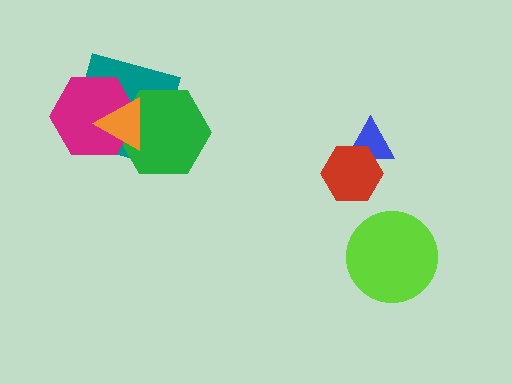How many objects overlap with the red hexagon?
1 object overlaps with the red hexagon.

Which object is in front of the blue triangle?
The red hexagon is in front of the blue triangle.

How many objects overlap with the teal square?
3 objects overlap with the teal square.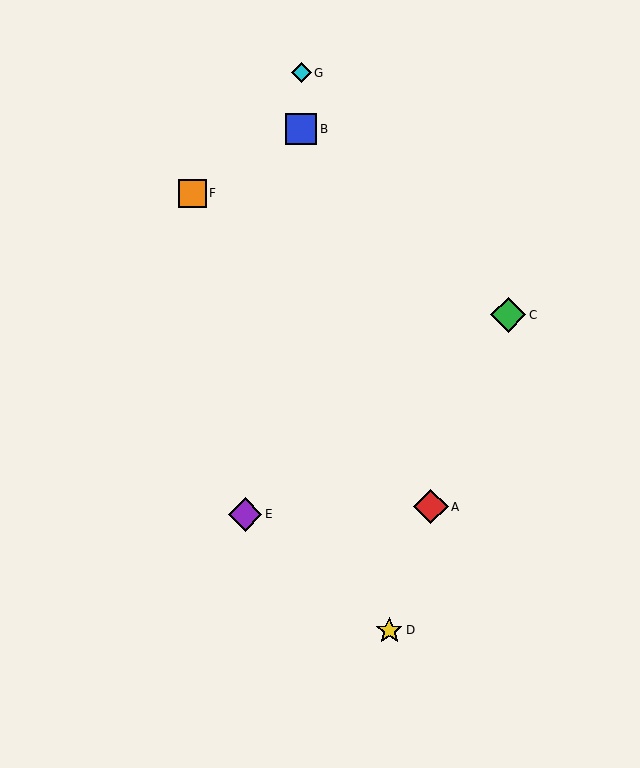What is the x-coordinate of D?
Object D is at x≈389.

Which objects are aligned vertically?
Objects B, G are aligned vertically.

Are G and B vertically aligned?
Yes, both are at x≈301.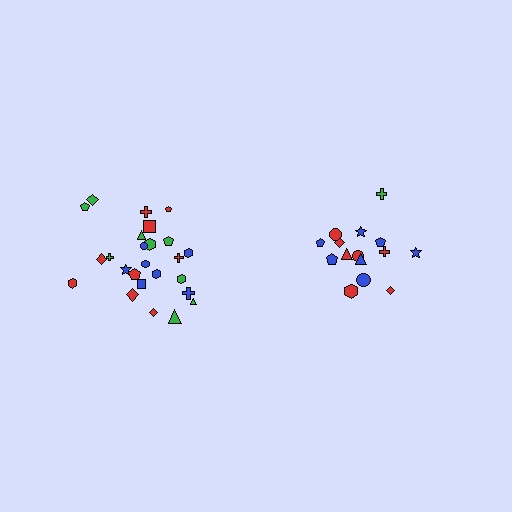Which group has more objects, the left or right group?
The left group.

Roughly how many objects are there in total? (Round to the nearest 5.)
Roughly 40 objects in total.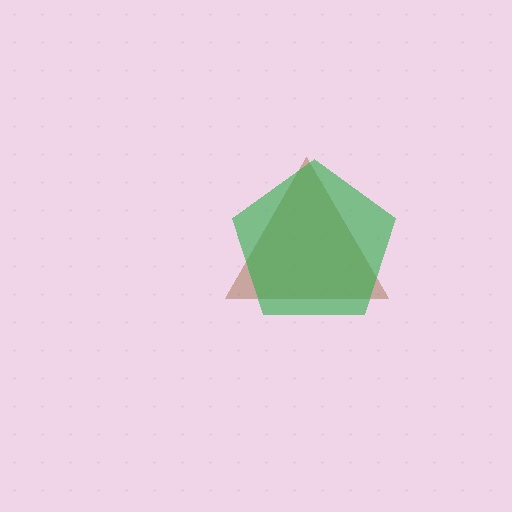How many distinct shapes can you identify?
There are 2 distinct shapes: a brown triangle, a green pentagon.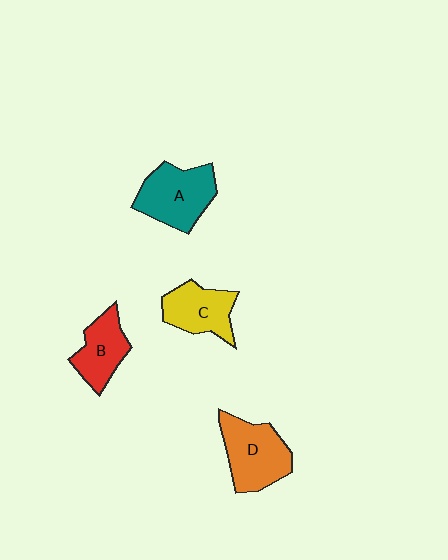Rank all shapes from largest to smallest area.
From largest to smallest: D (orange), A (teal), C (yellow), B (red).